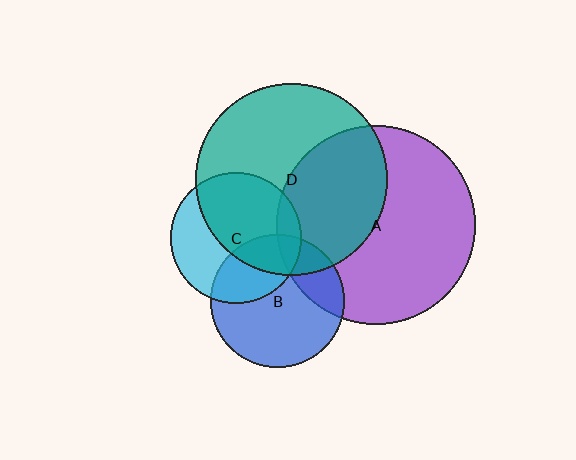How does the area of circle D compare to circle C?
Approximately 2.1 times.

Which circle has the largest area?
Circle A (purple).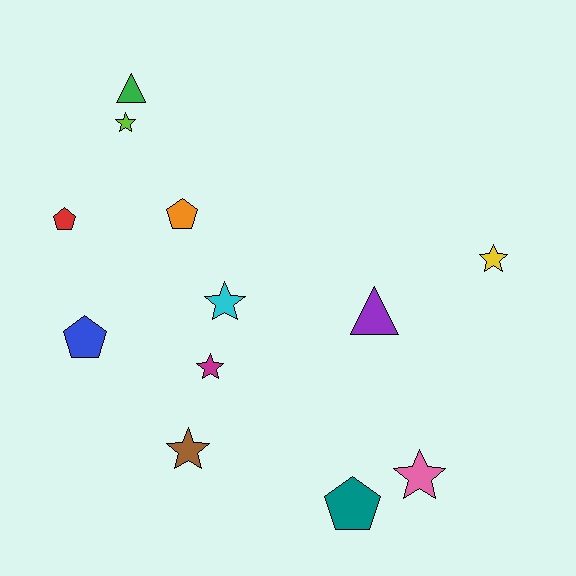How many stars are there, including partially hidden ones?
There are 6 stars.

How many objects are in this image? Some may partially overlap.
There are 12 objects.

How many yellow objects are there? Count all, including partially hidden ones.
There is 1 yellow object.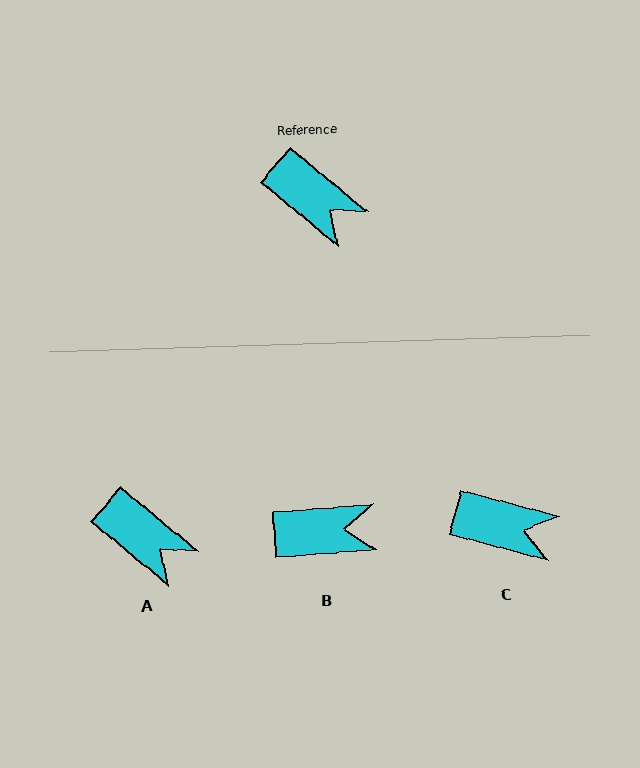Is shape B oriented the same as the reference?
No, it is off by about 44 degrees.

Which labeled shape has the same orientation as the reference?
A.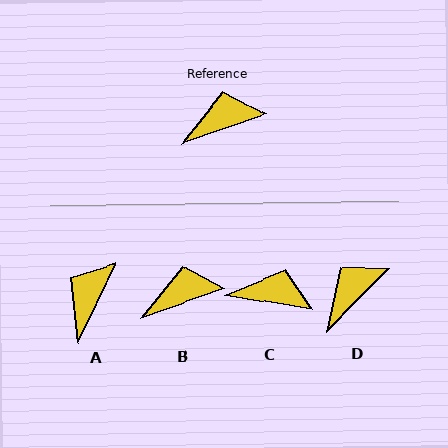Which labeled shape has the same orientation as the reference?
B.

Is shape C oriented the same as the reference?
No, it is off by about 28 degrees.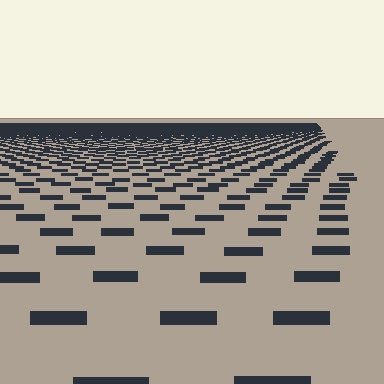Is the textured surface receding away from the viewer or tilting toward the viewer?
The surface is receding away from the viewer. Texture elements get smaller and denser toward the top.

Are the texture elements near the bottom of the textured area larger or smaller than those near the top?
Larger. Near the bottom, elements are closer to the viewer and appear at a bigger on-screen size.